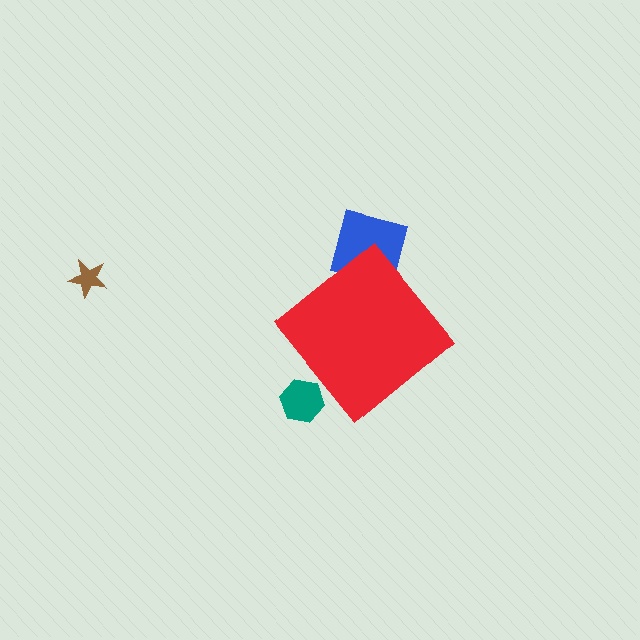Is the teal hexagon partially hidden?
Yes, the teal hexagon is partially hidden behind the red diamond.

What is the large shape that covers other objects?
A red diamond.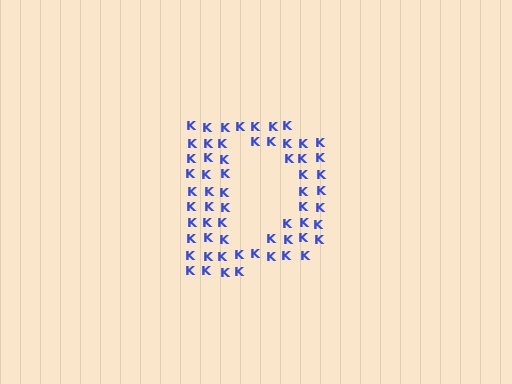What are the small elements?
The small elements are letter K's.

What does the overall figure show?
The overall figure shows the letter D.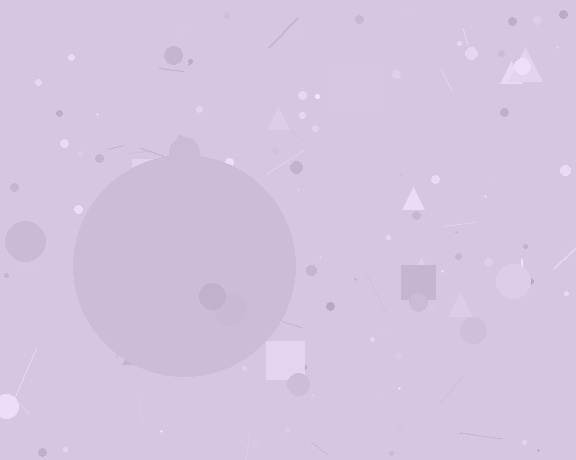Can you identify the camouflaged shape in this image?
The camouflaged shape is a circle.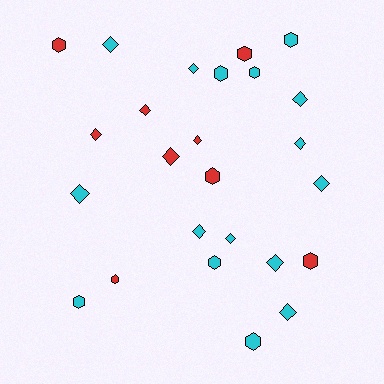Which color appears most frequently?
Cyan, with 16 objects.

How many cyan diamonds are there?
There are 10 cyan diamonds.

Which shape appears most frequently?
Diamond, with 14 objects.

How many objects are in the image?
There are 25 objects.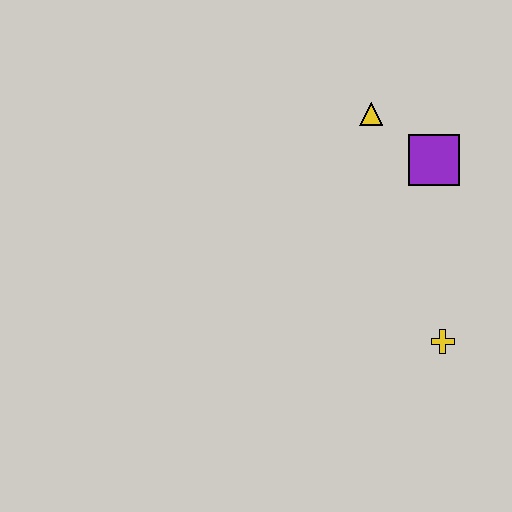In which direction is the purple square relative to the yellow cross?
The purple square is above the yellow cross.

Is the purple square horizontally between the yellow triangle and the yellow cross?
Yes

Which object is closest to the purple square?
The yellow triangle is closest to the purple square.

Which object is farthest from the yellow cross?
The yellow triangle is farthest from the yellow cross.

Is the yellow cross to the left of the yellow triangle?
No